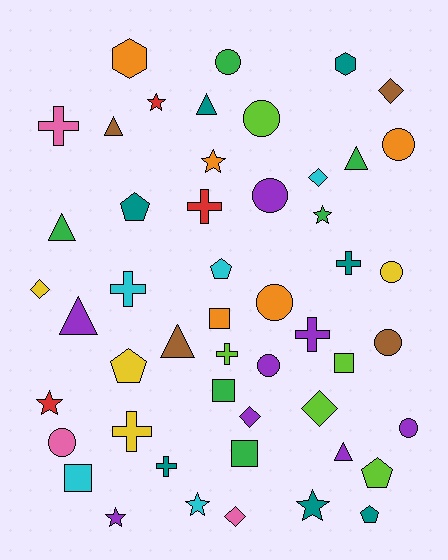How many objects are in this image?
There are 50 objects.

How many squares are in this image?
There are 5 squares.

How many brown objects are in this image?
There are 4 brown objects.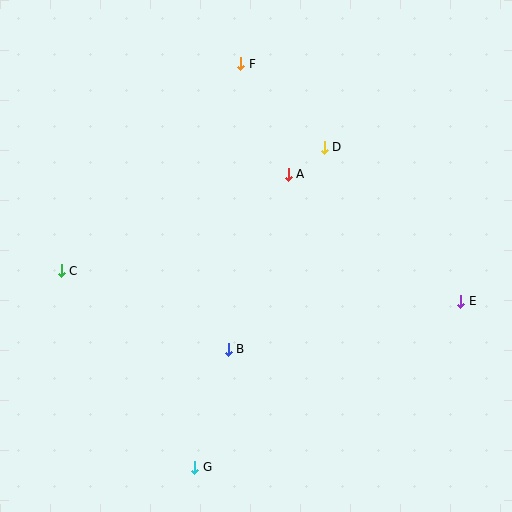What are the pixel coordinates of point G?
Point G is at (195, 467).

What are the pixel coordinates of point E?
Point E is at (461, 301).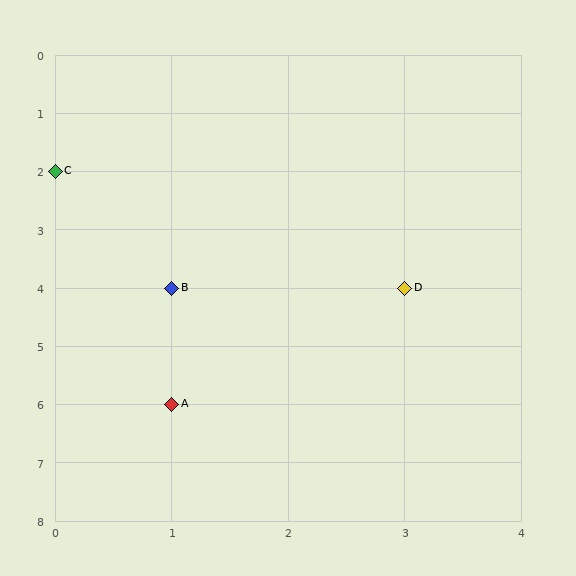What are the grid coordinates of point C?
Point C is at grid coordinates (0, 2).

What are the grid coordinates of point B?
Point B is at grid coordinates (1, 4).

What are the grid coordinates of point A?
Point A is at grid coordinates (1, 6).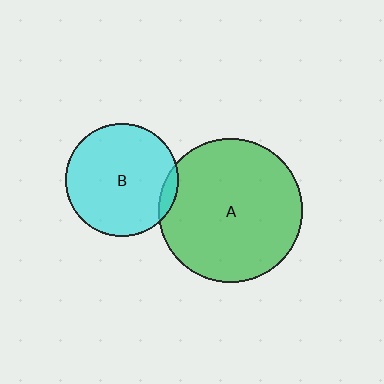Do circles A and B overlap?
Yes.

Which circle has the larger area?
Circle A (green).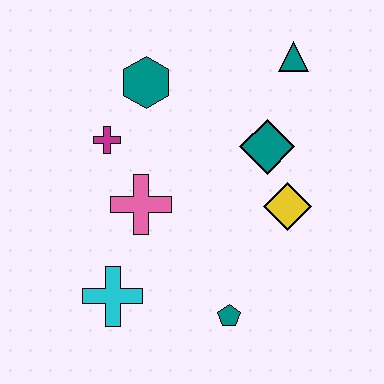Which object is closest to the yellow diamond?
The teal diamond is closest to the yellow diamond.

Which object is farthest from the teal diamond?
The cyan cross is farthest from the teal diamond.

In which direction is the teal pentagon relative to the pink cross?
The teal pentagon is below the pink cross.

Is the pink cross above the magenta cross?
No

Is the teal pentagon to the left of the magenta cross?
No